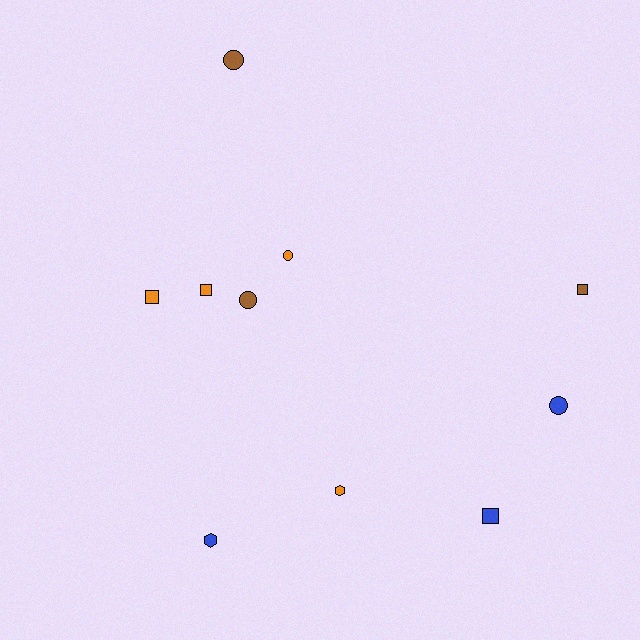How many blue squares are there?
There is 1 blue square.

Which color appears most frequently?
Orange, with 4 objects.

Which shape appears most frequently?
Square, with 4 objects.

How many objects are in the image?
There are 10 objects.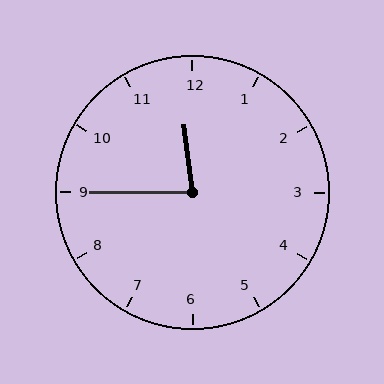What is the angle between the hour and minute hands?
Approximately 82 degrees.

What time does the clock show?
11:45.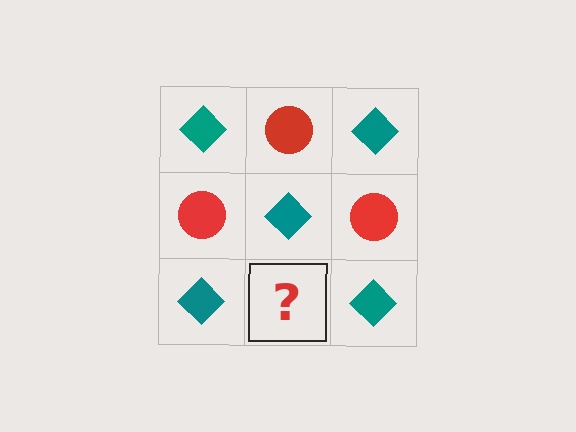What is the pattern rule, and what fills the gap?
The rule is that it alternates teal diamond and red circle in a checkerboard pattern. The gap should be filled with a red circle.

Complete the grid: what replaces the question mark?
The question mark should be replaced with a red circle.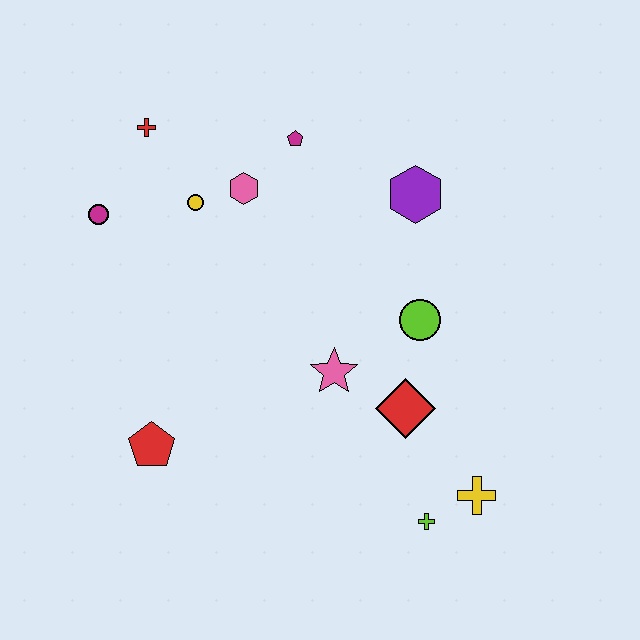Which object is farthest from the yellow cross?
The red cross is farthest from the yellow cross.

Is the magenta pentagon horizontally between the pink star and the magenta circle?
Yes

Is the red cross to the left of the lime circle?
Yes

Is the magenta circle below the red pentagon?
No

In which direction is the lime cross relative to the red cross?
The lime cross is below the red cross.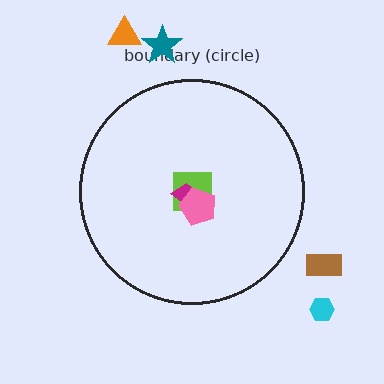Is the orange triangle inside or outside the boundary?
Outside.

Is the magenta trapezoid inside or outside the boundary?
Inside.